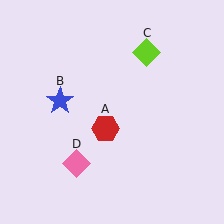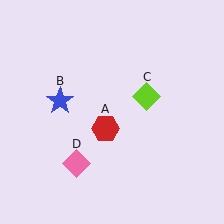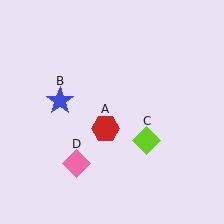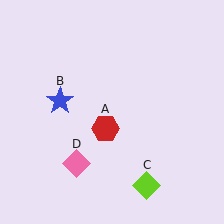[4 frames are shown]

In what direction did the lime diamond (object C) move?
The lime diamond (object C) moved down.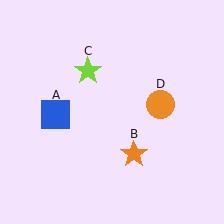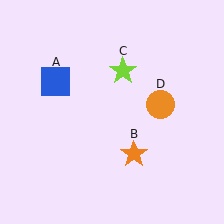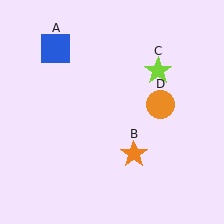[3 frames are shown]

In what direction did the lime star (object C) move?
The lime star (object C) moved right.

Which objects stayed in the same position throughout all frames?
Orange star (object B) and orange circle (object D) remained stationary.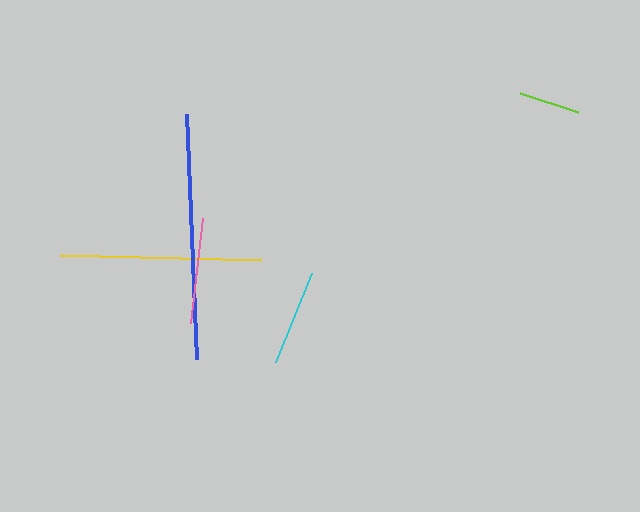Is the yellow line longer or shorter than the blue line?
The blue line is longer than the yellow line.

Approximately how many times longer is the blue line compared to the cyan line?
The blue line is approximately 2.6 times the length of the cyan line.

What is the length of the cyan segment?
The cyan segment is approximately 96 pixels long.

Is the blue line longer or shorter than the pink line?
The blue line is longer than the pink line.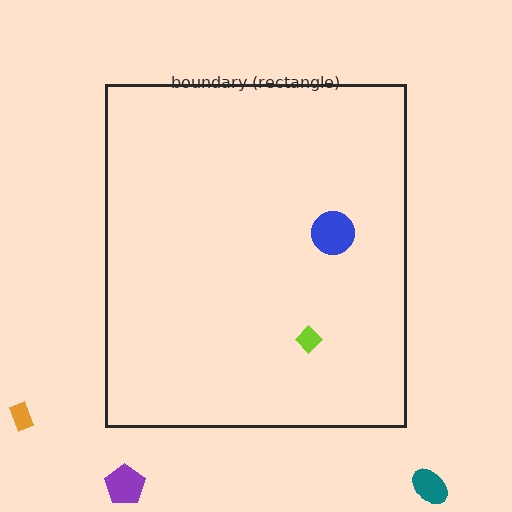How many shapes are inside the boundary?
2 inside, 3 outside.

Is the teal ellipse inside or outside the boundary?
Outside.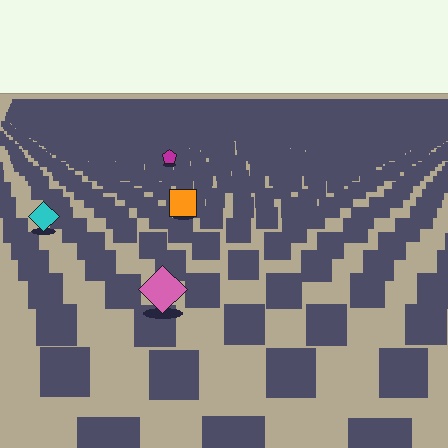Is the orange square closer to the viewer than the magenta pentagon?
Yes. The orange square is closer — you can tell from the texture gradient: the ground texture is coarser near it.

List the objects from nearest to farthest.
From nearest to farthest: the pink diamond, the cyan diamond, the orange square, the magenta pentagon.